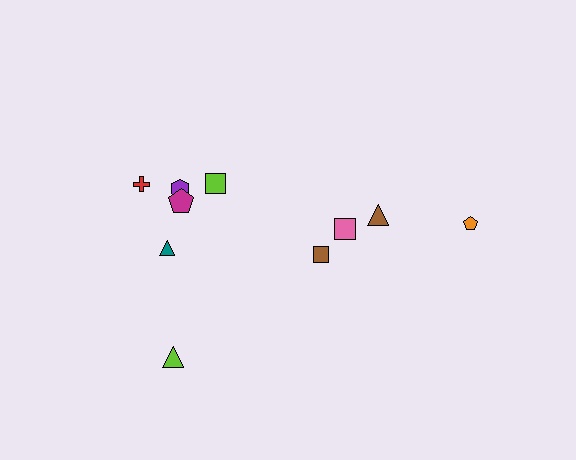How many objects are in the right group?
There are 4 objects.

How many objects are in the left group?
There are 6 objects.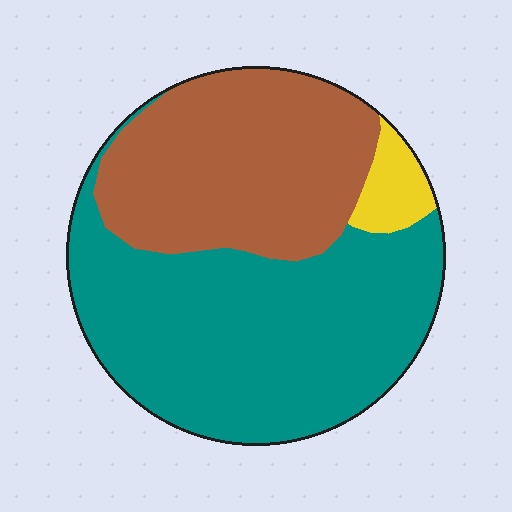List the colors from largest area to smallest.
From largest to smallest: teal, brown, yellow.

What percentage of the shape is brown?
Brown covers 38% of the shape.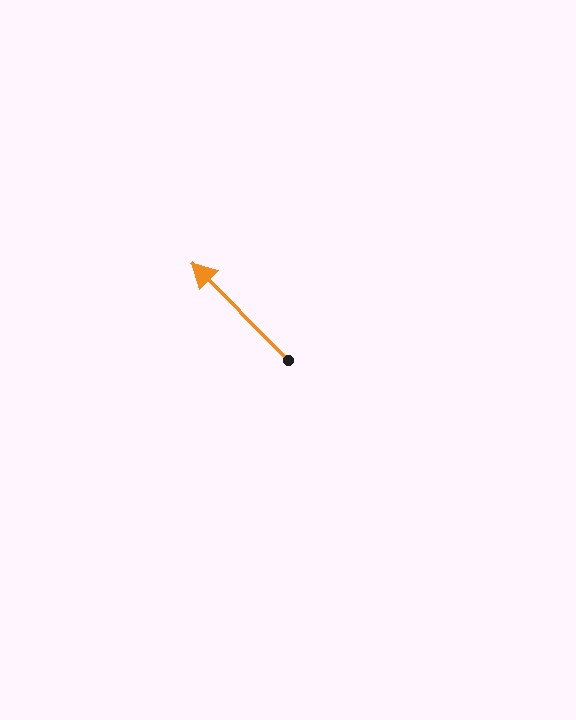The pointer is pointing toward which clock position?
Roughly 11 o'clock.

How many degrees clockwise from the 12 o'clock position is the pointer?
Approximately 315 degrees.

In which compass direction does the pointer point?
Northwest.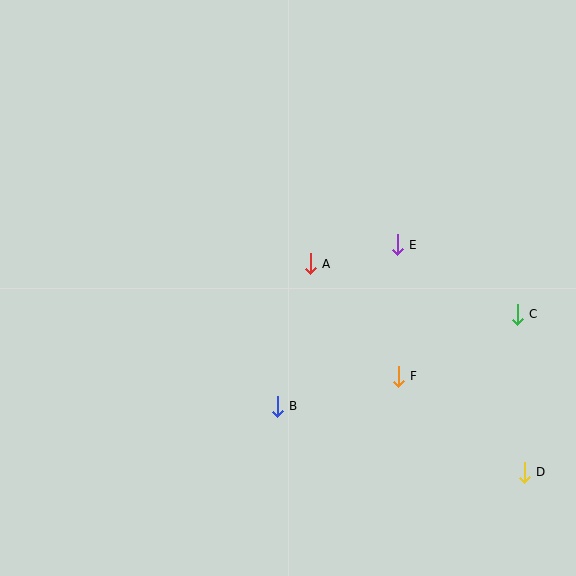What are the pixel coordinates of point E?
Point E is at (397, 245).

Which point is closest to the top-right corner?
Point E is closest to the top-right corner.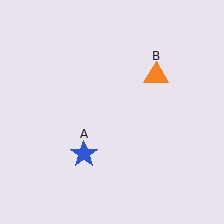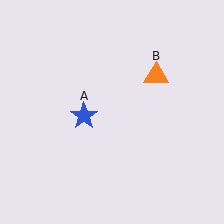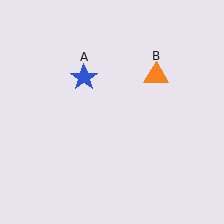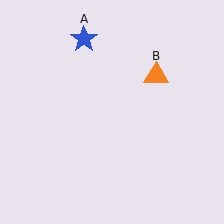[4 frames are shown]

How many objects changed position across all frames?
1 object changed position: blue star (object A).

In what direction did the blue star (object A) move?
The blue star (object A) moved up.